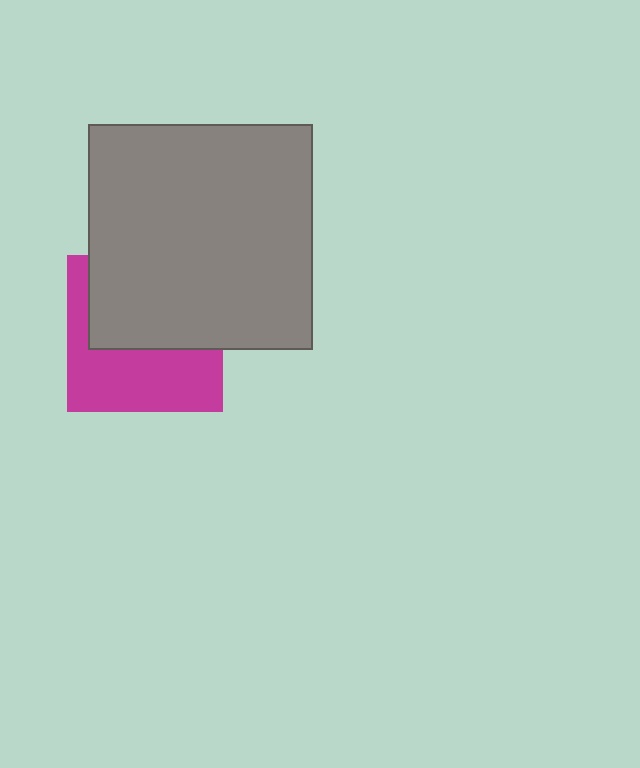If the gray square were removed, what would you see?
You would see the complete magenta square.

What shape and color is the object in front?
The object in front is a gray square.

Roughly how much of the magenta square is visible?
About half of it is visible (roughly 47%).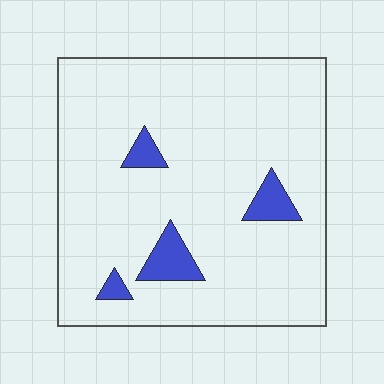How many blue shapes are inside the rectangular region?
4.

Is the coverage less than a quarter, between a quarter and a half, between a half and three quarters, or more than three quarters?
Less than a quarter.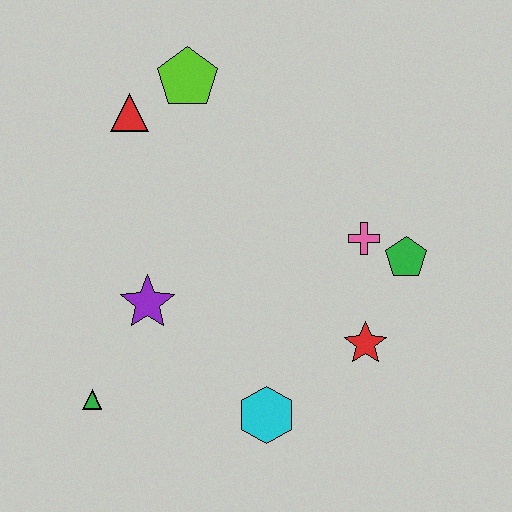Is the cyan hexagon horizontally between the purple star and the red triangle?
No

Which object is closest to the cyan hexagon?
The red star is closest to the cyan hexagon.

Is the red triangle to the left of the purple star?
Yes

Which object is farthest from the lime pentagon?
The cyan hexagon is farthest from the lime pentagon.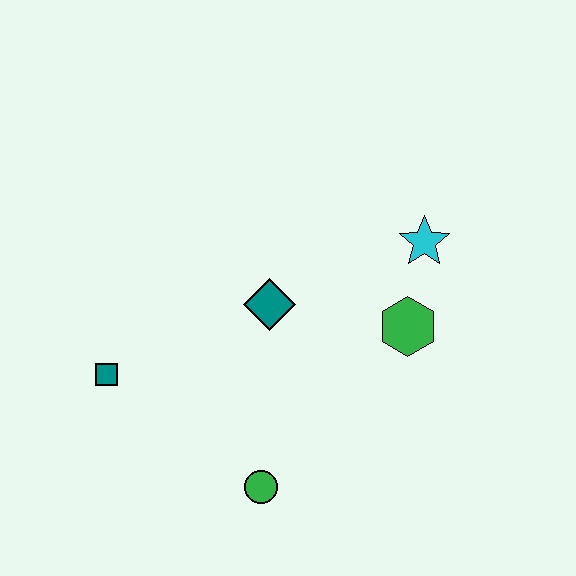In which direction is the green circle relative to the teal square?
The green circle is to the right of the teal square.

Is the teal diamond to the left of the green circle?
No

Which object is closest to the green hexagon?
The cyan star is closest to the green hexagon.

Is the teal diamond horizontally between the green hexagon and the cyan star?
No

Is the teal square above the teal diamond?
No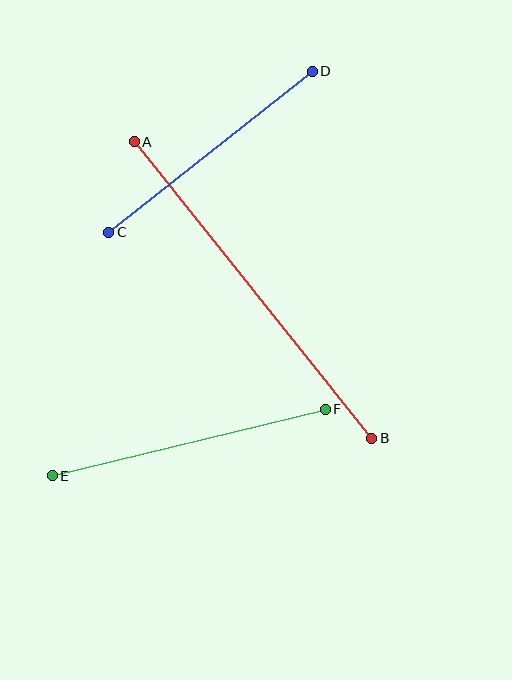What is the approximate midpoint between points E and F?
The midpoint is at approximately (189, 442) pixels.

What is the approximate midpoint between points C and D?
The midpoint is at approximately (211, 152) pixels.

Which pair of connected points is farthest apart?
Points A and B are farthest apart.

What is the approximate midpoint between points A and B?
The midpoint is at approximately (253, 290) pixels.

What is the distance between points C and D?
The distance is approximately 259 pixels.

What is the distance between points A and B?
The distance is approximately 380 pixels.